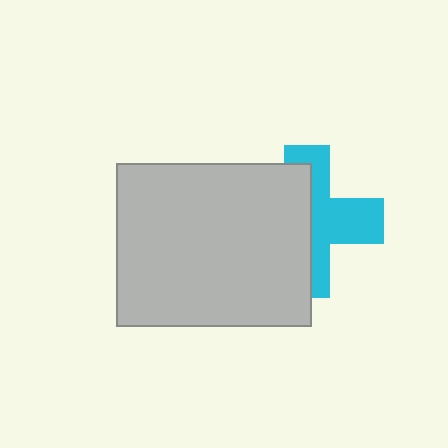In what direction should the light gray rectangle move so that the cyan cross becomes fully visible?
The light gray rectangle should move left. That is the shortest direction to clear the overlap and leave the cyan cross fully visible.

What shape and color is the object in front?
The object in front is a light gray rectangle.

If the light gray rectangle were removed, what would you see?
You would see the complete cyan cross.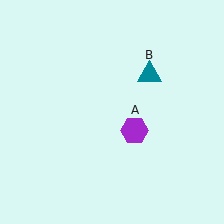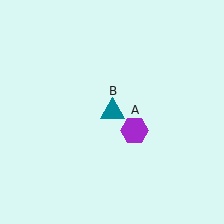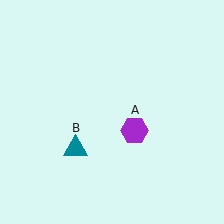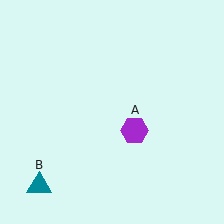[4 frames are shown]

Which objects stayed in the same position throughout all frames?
Purple hexagon (object A) remained stationary.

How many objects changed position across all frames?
1 object changed position: teal triangle (object B).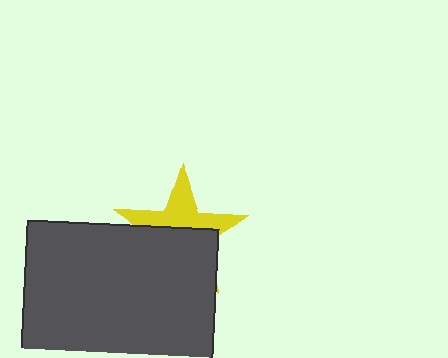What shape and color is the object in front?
The object in front is a dark gray rectangle.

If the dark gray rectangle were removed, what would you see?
You would see the complete yellow star.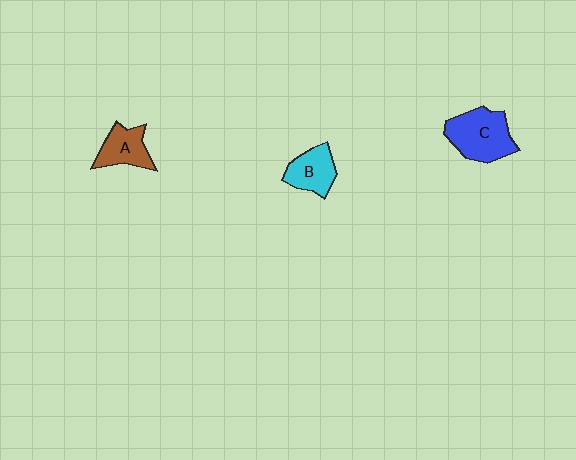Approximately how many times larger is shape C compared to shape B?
Approximately 1.5 times.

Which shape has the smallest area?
Shape A (brown).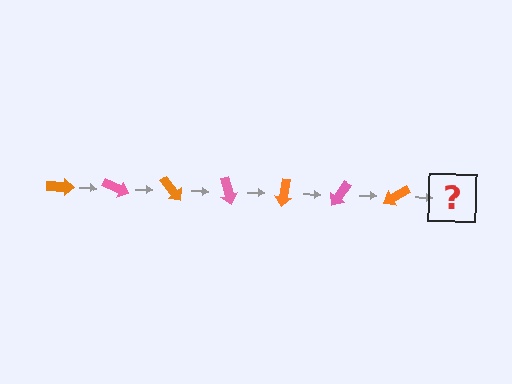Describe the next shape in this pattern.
It should be a pink arrow, rotated 175 degrees from the start.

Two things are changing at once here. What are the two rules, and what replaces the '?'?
The two rules are that it rotates 25 degrees each step and the color cycles through orange and pink. The '?' should be a pink arrow, rotated 175 degrees from the start.